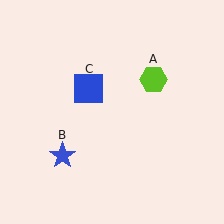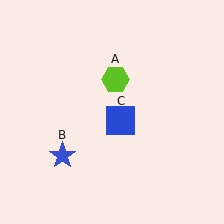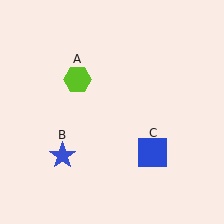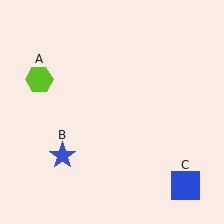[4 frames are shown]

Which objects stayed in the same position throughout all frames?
Blue star (object B) remained stationary.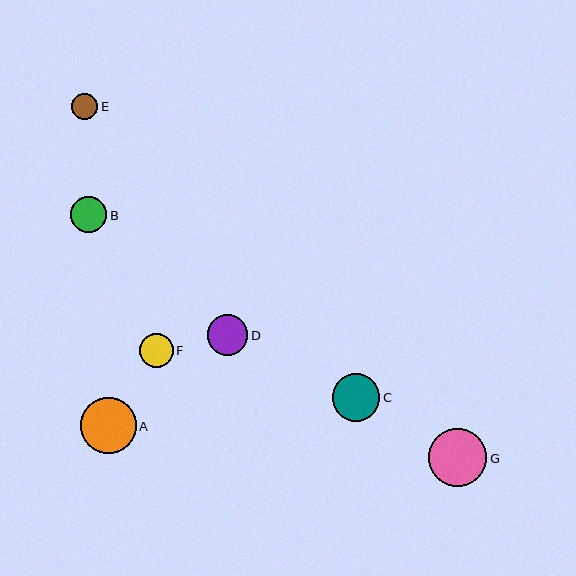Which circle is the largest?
Circle G is the largest with a size of approximately 58 pixels.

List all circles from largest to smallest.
From largest to smallest: G, A, C, D, B, F, E.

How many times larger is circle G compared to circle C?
Circle G is approximately 1.2 times the size of circle C.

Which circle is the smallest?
Circle E is the smallest with a size of approximately 27 pixels.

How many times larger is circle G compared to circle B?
Circle G is approximately 1.6 times the size of circle B.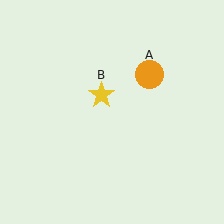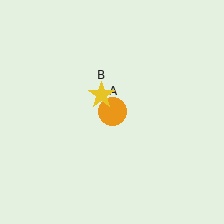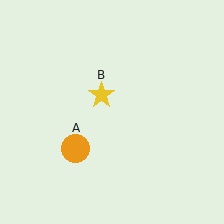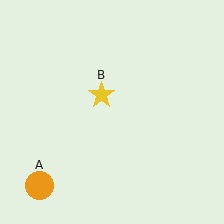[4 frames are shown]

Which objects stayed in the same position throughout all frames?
Yellow star (object B) remained stationary.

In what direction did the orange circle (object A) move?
The orange circle (object A) moved down and to the left.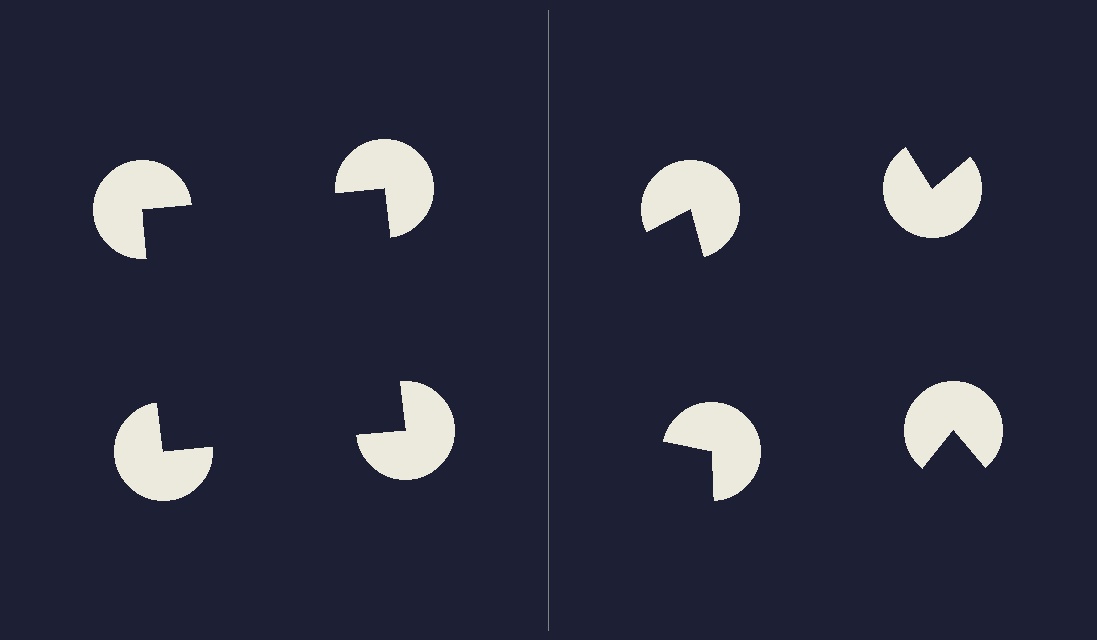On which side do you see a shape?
An illusory square appears on the left side. On the right side the wedge cuts are rotated, so no coherent shape forms.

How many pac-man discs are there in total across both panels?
8 — 4 on each side.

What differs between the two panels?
The pac-man discs are positioned identically on both sides; only the wedge orientations differ. On the left they align to a square; on the right they are misaligned.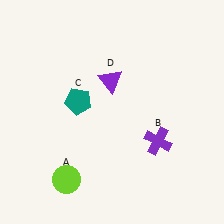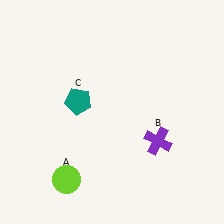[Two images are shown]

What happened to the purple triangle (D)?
The purple triangle (D) was removed in Image 2. It was in the top-left area of Image 1.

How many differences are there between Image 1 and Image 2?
There is 1 difference between the two images.